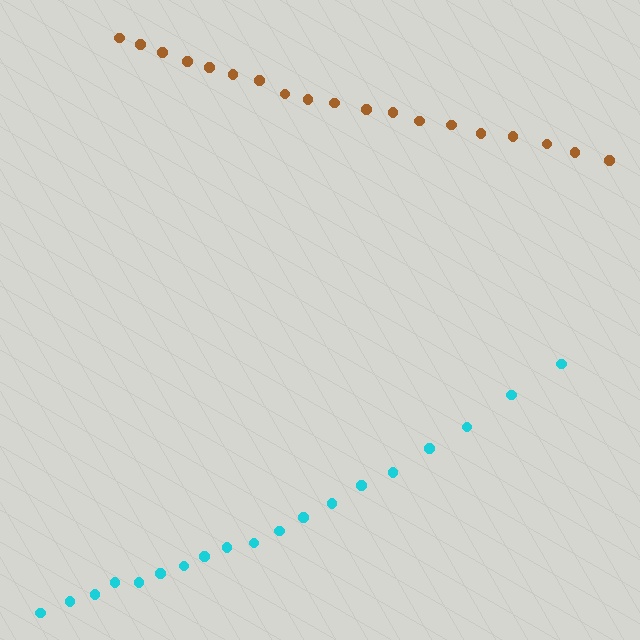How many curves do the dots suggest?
There are 2 distinct paths.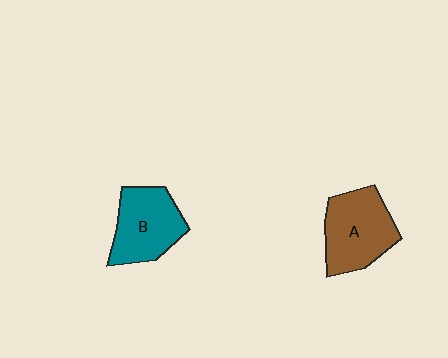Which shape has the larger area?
Shape A (brown).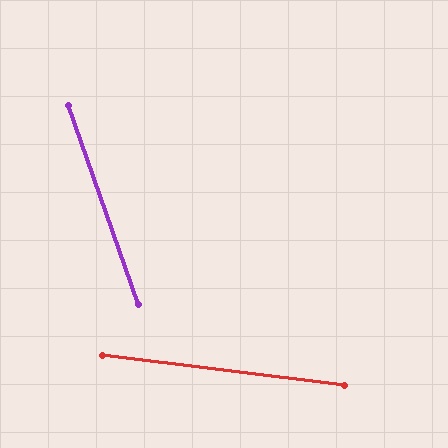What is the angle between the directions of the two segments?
Approximately 63 degrees.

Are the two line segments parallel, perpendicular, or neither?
Neither parallel nor perpendicular — they differ by about 63°.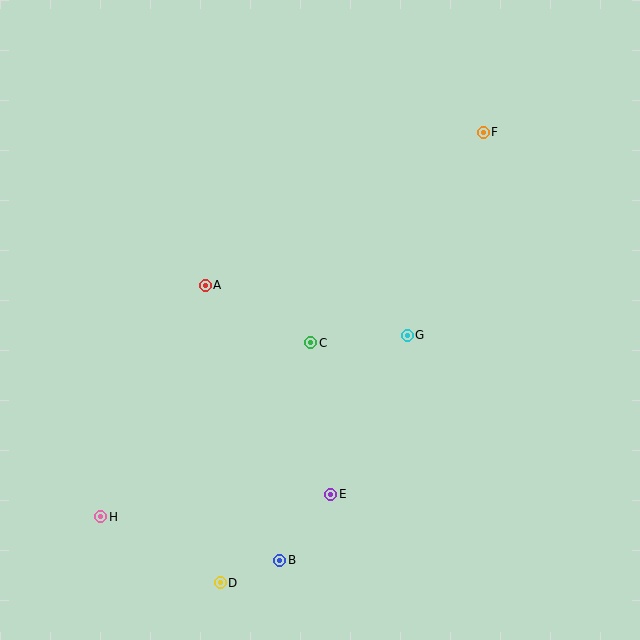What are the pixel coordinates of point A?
Point A is at (205, 285).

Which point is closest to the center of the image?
Point C at (311, 343) is closest to the center.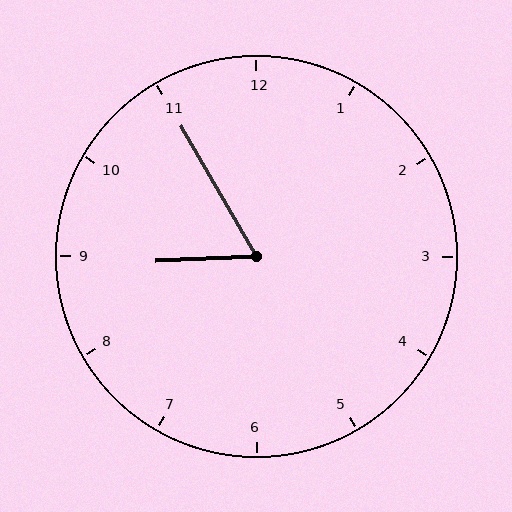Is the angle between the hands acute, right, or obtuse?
It is acute.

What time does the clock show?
8:55.